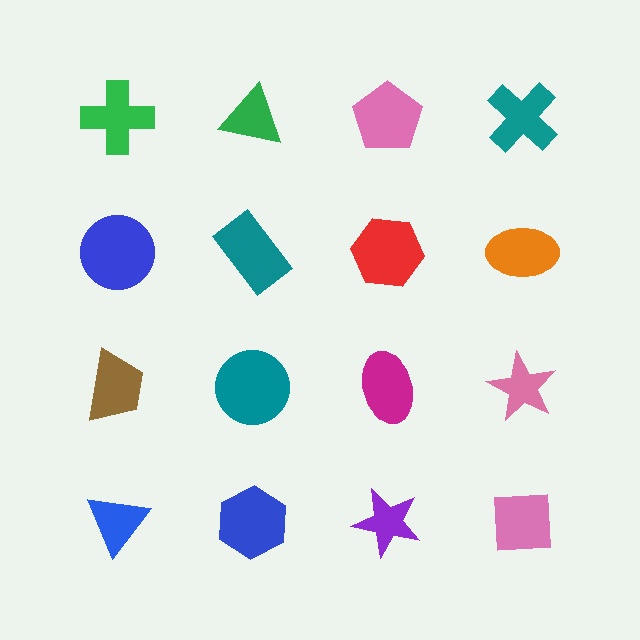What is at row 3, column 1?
A brown trapezoid.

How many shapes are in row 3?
4 shapes.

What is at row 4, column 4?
A pink square.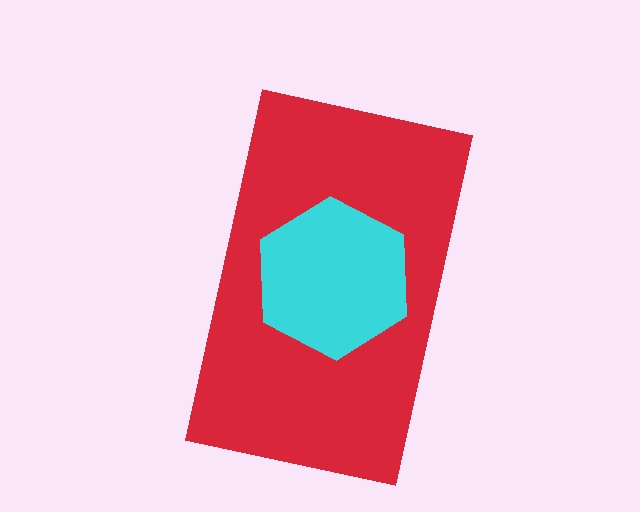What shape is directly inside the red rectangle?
The cyan hexagon.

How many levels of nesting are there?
2.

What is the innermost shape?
The cyan hexagon.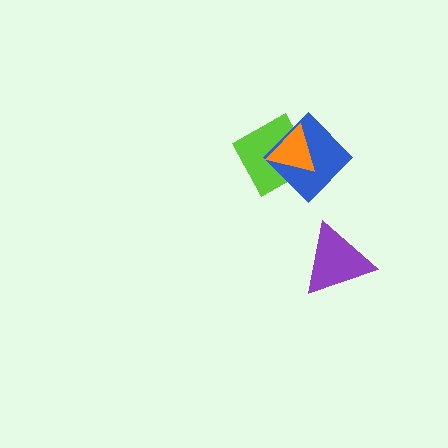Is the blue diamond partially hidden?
Yes, it is partially covered by another shape.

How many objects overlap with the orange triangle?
2 objects overlap with the orange triangle.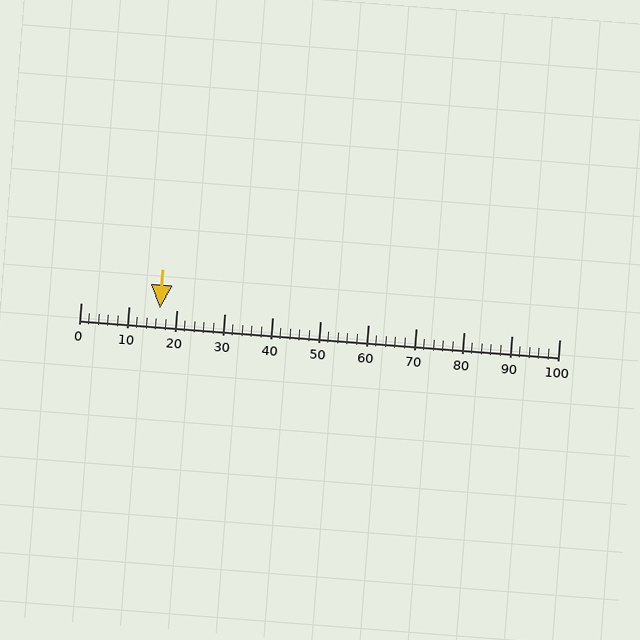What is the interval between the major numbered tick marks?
The major tick marks are spaced 10 units apart.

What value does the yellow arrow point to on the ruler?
The yellow arrow points to approximately 17.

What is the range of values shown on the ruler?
The ruler shows values from 0 to 100.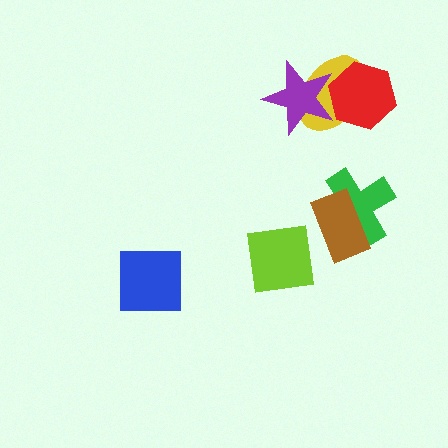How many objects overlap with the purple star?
2 objects overlap with the purple star.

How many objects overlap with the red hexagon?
2 objects overlap with the red hexagon.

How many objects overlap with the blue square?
0 objects overlap with the blue square.